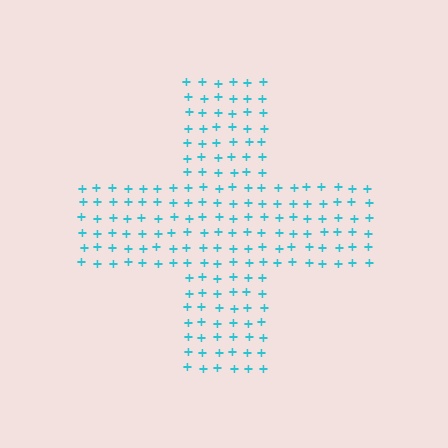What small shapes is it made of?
It is made of small plus signs.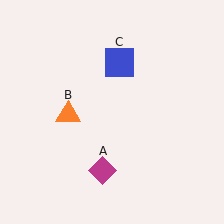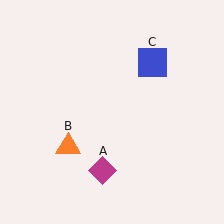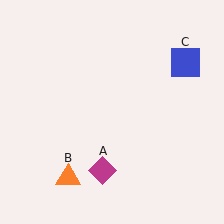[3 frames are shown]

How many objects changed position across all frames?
2 objects changed position: orange triangle (object B), blue square (object C).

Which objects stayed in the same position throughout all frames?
Magenta diamond (object A) remained stationary.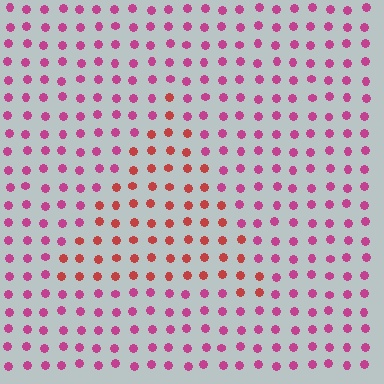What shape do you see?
I see a triangle.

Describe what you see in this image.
The image is filled with small magenta elements in a uniform arrangement. A triangle-shaped region is visible where the elements are tinted to a slightly different hue, forming a subtle color boundary.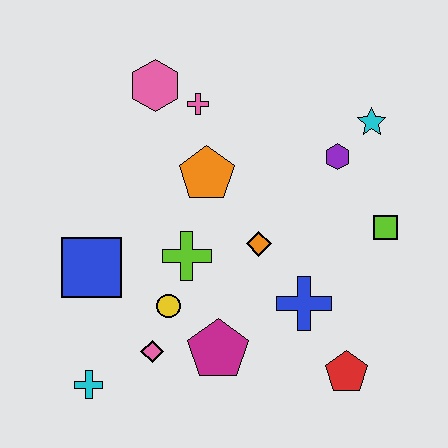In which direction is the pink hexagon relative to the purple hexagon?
The pink hexagon is to the left of the purple hexagon.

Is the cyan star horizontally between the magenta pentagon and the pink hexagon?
No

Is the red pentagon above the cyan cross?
Yes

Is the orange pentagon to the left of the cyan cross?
No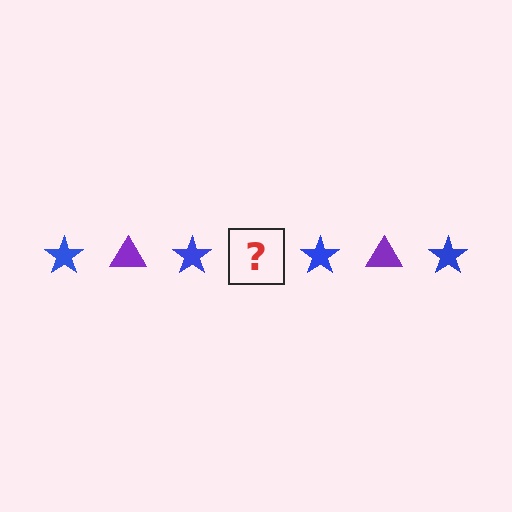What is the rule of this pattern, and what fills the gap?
The rule is that the pattern alternates between blue star and purple triangle. The gap should be filled with a purple triangle.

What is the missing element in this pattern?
The missing element is a purple triangle.